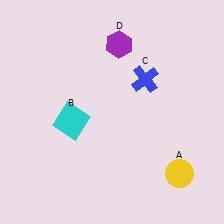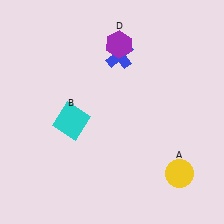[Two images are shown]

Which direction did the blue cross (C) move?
The blue cross (C) moved left.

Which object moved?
The blue cross (C) moved left.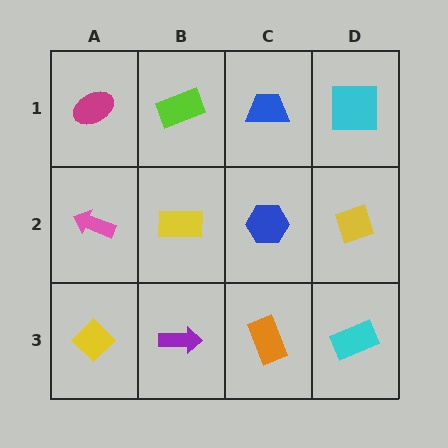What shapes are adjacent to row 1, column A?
A pink arrow (row 2, column A), a lime rectangle (row 1, column B).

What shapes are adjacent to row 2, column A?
A magenta ellipse (row 1, column A), a yellow diamond (row 3, column A), a yellow rectangle (row 2, column B).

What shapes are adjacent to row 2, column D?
A cyan square (row 1, column D), a cyan rectangle (row 3, column D), a blue hexagon (row 2, column C).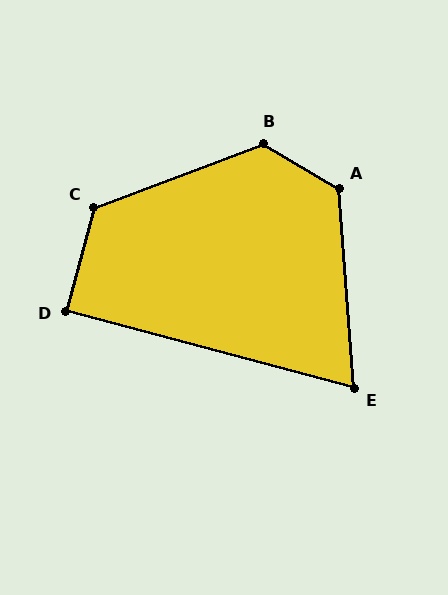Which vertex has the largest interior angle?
B, at approximately 129 degrees.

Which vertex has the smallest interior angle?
E, at approximately 71 degrees.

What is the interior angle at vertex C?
Approximately 125 degrees (obtuse).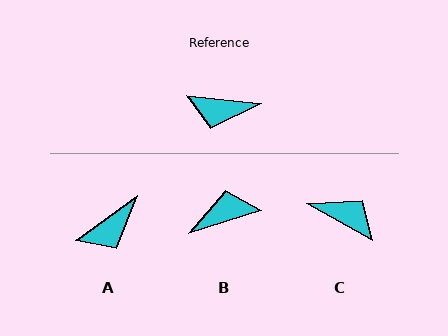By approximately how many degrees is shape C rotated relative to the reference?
Approximately 157 degrees counter-clockwise.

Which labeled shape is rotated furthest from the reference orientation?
C, about 157 degrees away.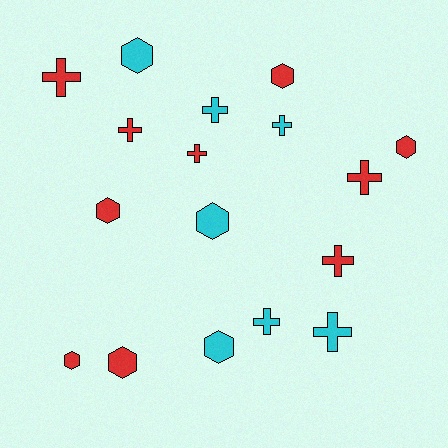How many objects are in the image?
There are 17 objects.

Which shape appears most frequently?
Cross, with 9 objects.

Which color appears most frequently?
Red, with 10 objects.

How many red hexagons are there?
There are 5 red hexagons.